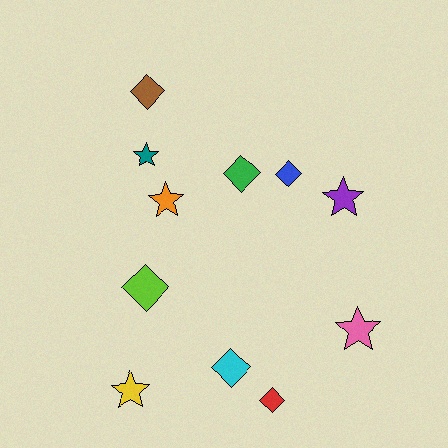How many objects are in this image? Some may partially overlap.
There are 11 objects.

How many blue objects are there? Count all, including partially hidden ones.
There is 1 blue object.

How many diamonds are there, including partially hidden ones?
There are 6 diamonds.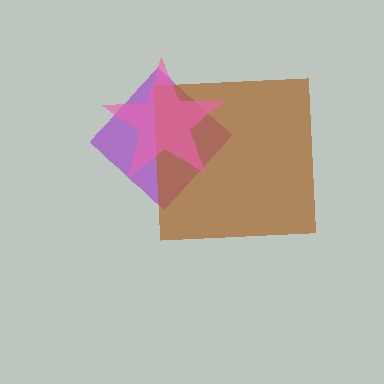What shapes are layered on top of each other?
The layered shapes are: a purple diamond, a brown square, a pink star.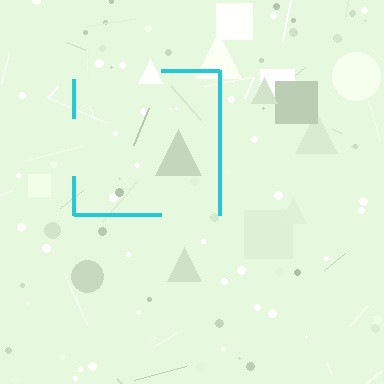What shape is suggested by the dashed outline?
The dashed outline suggests a square.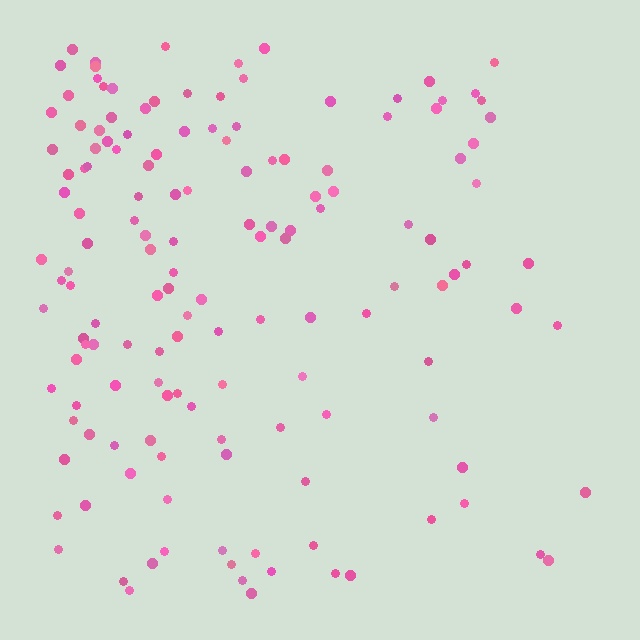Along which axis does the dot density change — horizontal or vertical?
Horizontal.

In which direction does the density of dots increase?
From right to left, with the left side densest.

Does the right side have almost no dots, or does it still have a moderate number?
Still a moderate number, just noticeably fewer than the left.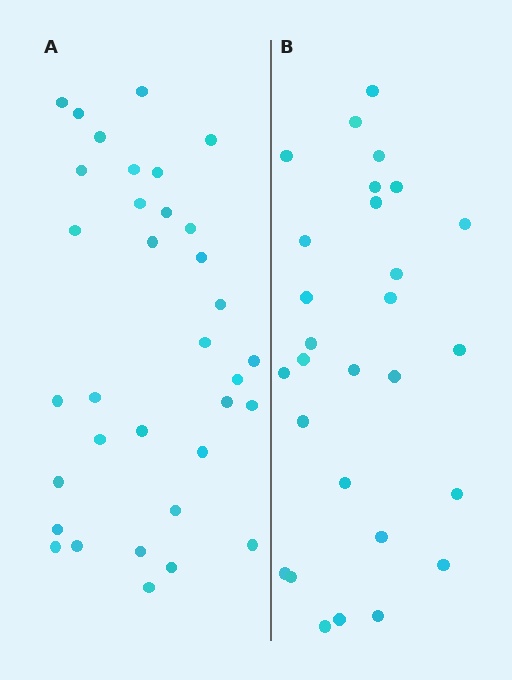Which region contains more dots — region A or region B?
Region A (the left region) has more dots.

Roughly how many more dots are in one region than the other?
Region A has about 6 more dots than region B.